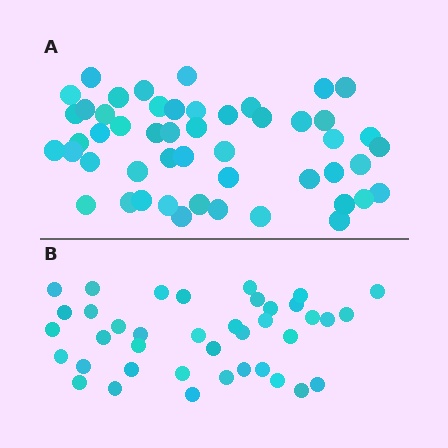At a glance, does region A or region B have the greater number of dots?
Region A (the top region) has more dots.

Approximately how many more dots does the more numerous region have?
Region A has roughly 12 or so more dots than region B.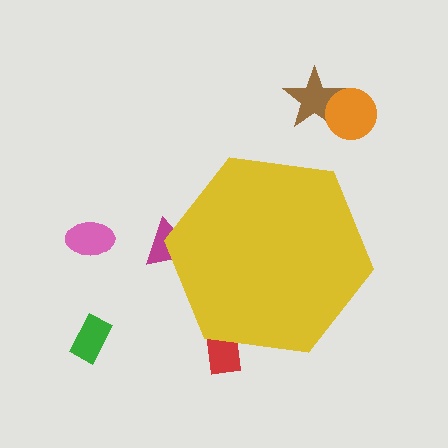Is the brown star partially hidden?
No, the brown star is fully visible.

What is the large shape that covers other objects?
A yellow hexagon.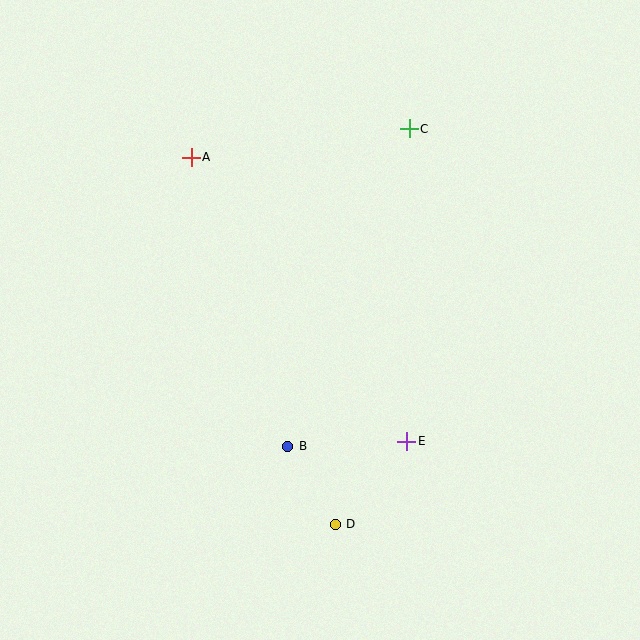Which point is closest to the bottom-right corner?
Point E is closest to the bottom-right corner.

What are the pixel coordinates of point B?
Point B is at (287, 446).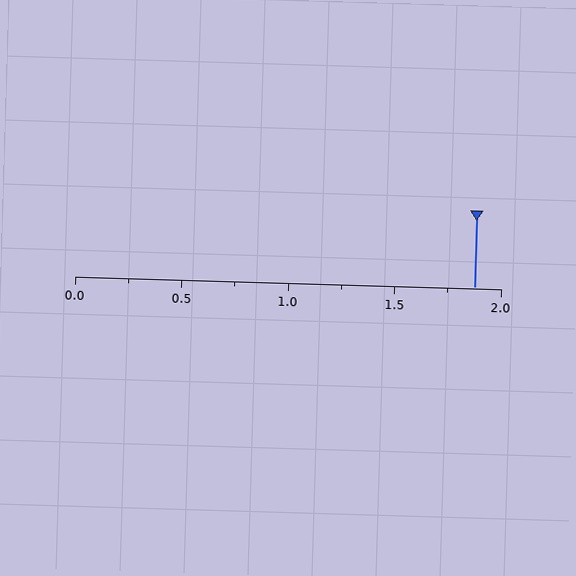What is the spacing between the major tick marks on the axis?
The major ticks are spaced 0.5 apart.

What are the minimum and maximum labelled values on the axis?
The axis runs from 0.0 to 2.0.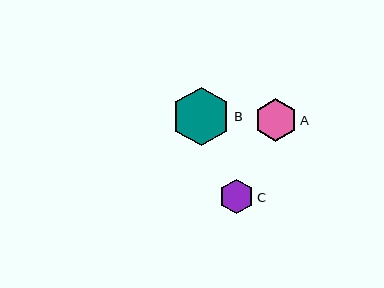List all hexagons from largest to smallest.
From largest to smallest: B, A, C.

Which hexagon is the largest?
Hexagon B is the largest with a size of approximately 59 pixels.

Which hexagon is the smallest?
Hexagon C is the smallest with a size of approximately 35 pixels.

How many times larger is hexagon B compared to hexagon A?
Hexagon B is approximately 1.4 times the size of hexagon A.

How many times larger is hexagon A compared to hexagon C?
Hexagon A is approximately 1.2 times the size of hexagon C.